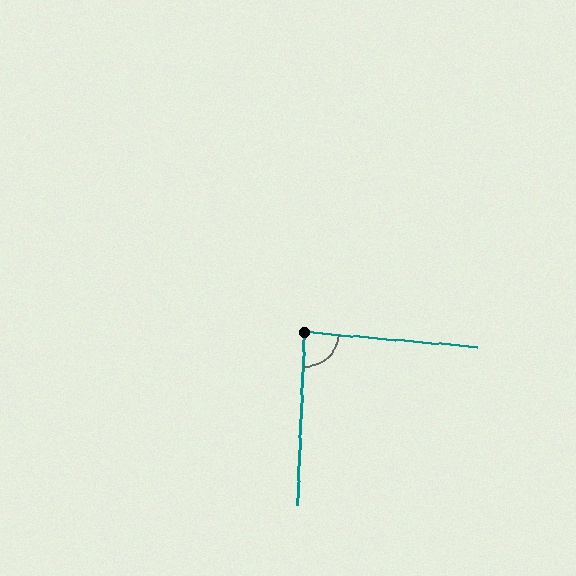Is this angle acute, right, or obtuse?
It is approximately a right angle.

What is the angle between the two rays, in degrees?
Approximately 88 degrees.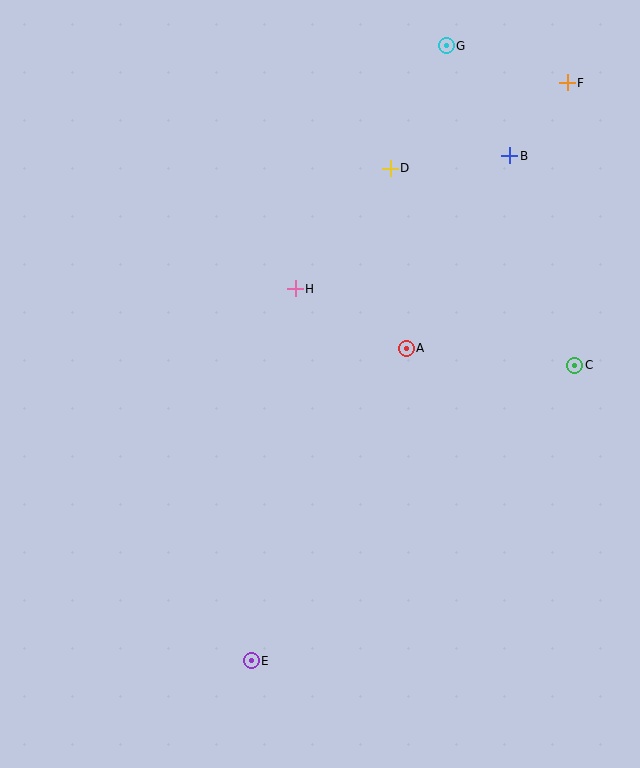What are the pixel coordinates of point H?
Point H is at (295, 289).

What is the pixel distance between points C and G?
The distance between C and G is 345 pixels.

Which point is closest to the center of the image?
Point A at (406, 348) is closest to the center.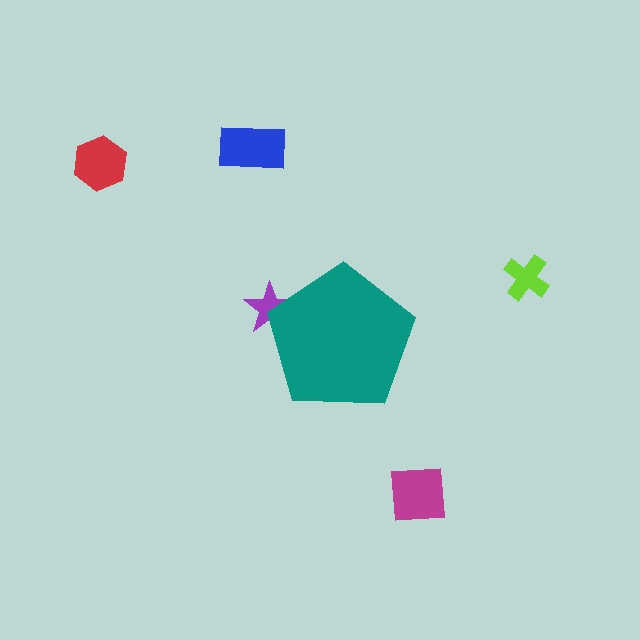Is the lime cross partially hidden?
No, the lime cross is fully visible.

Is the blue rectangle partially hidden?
No, the blue rectangle is fully visible.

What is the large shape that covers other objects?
A teal pentagon.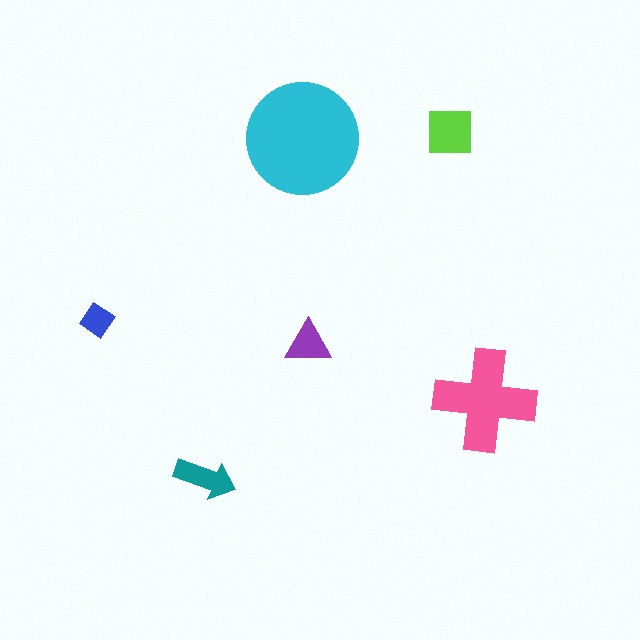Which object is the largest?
The cyan circle.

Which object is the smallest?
The blue diamond.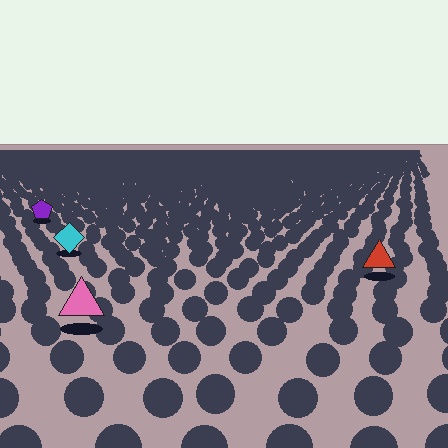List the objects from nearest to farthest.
From nearest to farthest: the pink triangle, the red triangle, the cyan diamond, the purple pentagon.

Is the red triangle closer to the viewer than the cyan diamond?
Yes. The red triangle is closer — you can tell from the texture gradient: the ground texture is coarser near it.